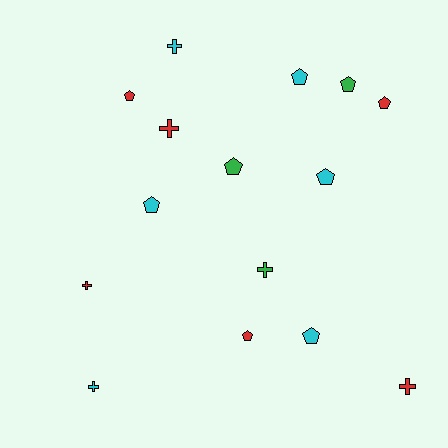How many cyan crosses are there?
There are 2 cyan crosses.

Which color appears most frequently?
Red, with 6 objects.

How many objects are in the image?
There are 15 objects.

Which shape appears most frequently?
Pentagon, with 9 objects.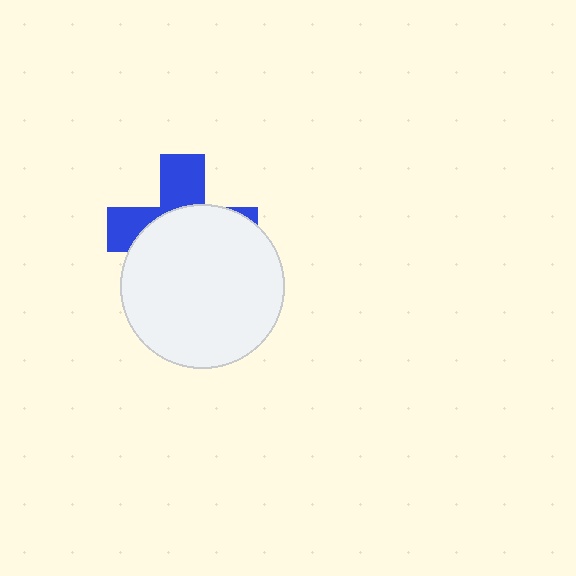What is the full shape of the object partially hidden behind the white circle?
The partially hidden object is a blue cross.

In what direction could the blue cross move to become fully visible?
The blue cross could move up. That would shift it out from behind the white circle entirely.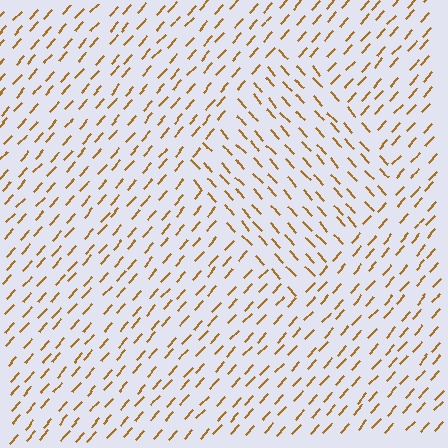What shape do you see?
I see a diamond.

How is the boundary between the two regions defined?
The boundary is defined purely by a change in line orientation (approximately 84 degrees difference). All lines are the same color and thickness.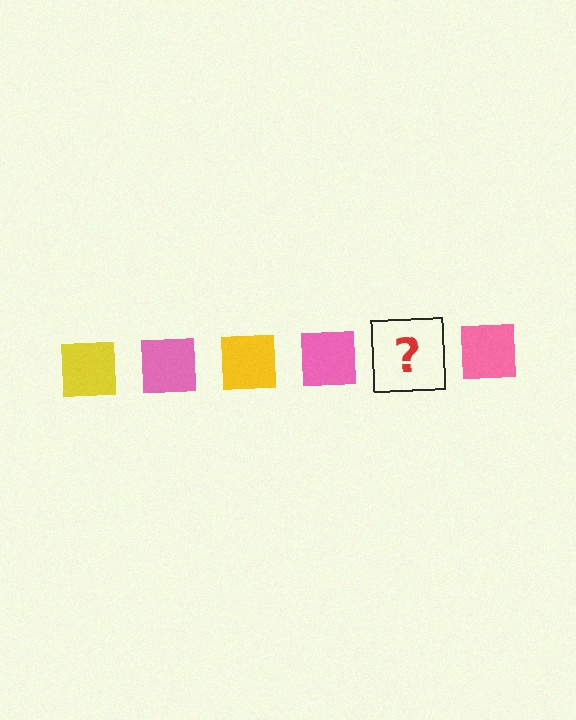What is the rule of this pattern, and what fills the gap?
The rule is that the pattern cycles through yellow, pink squares. The gap should be filled with a yellow square.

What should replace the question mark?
The question mark should be replaced with a yellow square.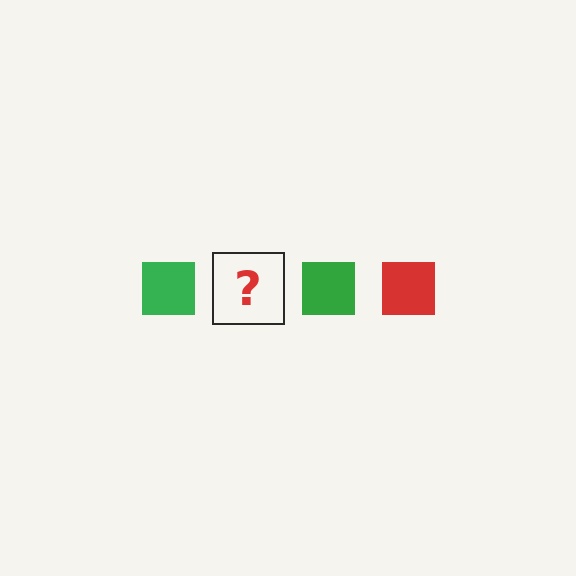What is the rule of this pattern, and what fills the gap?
The rule is that the pattern cycles through green, red squares. The gap should be filled with a red square.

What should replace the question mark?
The question mark should be replaced with a red square.